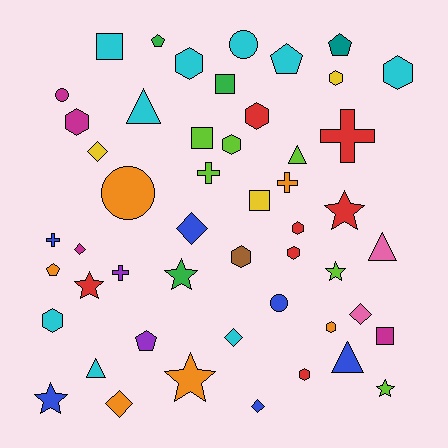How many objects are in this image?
There are 50 objects.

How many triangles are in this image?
There are 5 triangles.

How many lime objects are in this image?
There are 6 lime objects.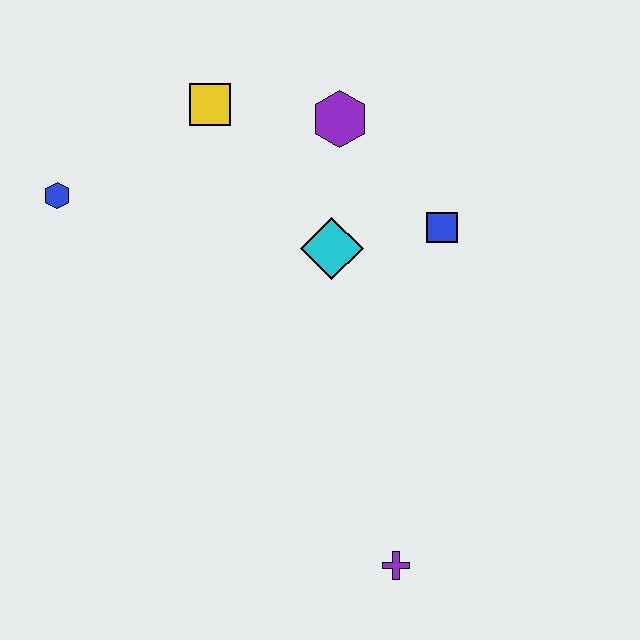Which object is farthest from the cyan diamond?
The purple cross is farthest from the cyan diamond.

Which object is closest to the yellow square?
The purple hexagon is closest to the yellow square.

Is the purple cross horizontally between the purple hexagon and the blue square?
Yes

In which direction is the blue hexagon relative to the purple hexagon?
The blue hexagon is to the left of the purple hexagon.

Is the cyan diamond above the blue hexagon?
No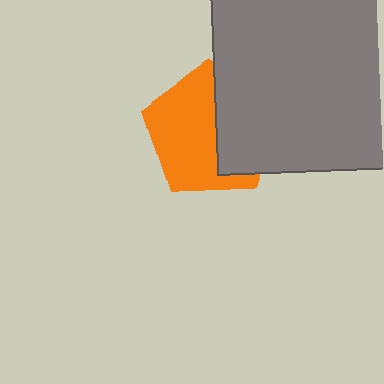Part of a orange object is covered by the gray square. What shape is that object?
It is a pentagon.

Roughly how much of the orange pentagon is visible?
About half of it is visible (roughly 59%).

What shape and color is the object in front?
The object in front is a gray square.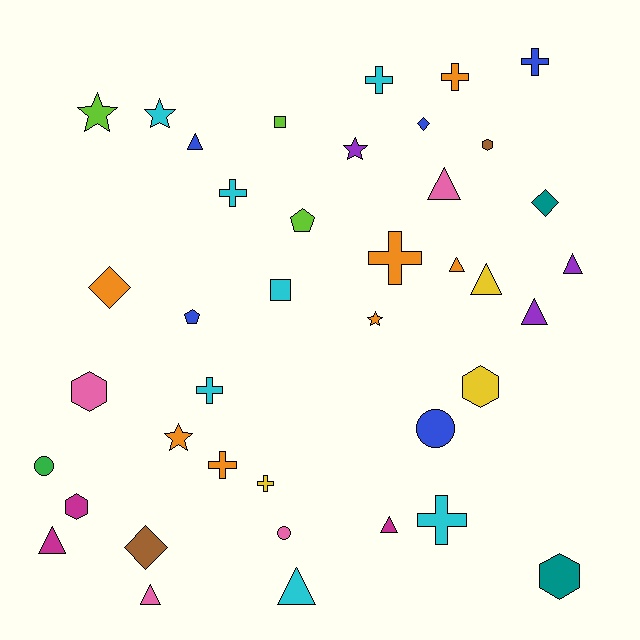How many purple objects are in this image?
There are 3 purple objects.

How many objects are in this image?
There are 40 objects.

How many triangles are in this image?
There are 10 triangles.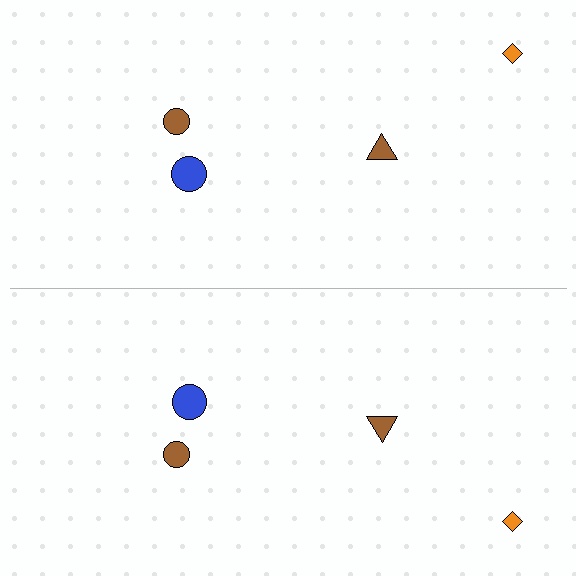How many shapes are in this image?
There are 8 shapes in this image.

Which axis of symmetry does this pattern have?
The pattern has a horizontal axis of symmetry running through the center of the image.